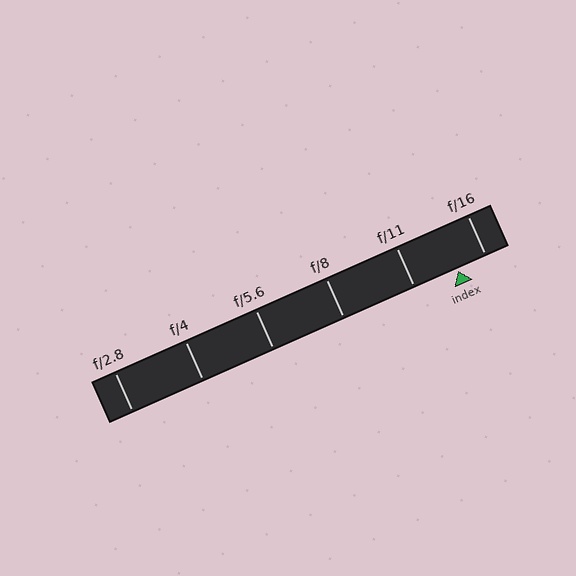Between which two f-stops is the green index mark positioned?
The index mark is between f/11 and f/16.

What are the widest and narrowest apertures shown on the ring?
The widest aperture shown is f/2.8 and the narrowest is f/16.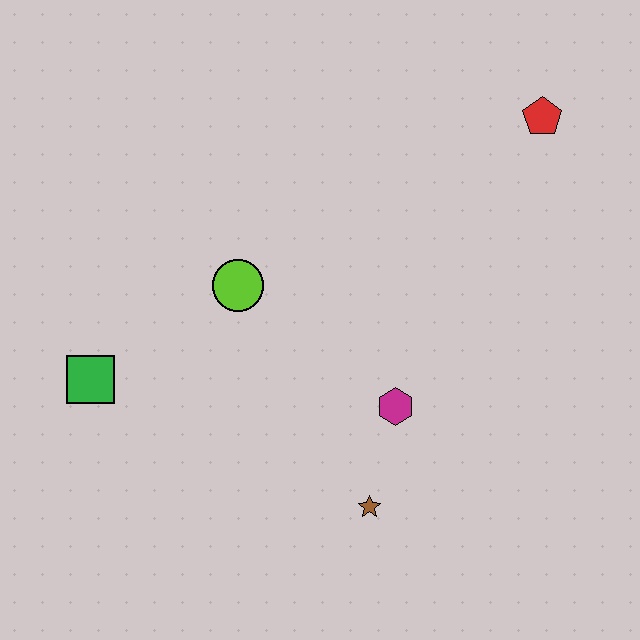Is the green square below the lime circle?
Yes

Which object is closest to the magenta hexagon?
The brown star is closest to the magenta hexagon.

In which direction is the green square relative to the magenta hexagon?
The green square is to the left of the magenta hexagon.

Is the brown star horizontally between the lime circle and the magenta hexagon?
Yes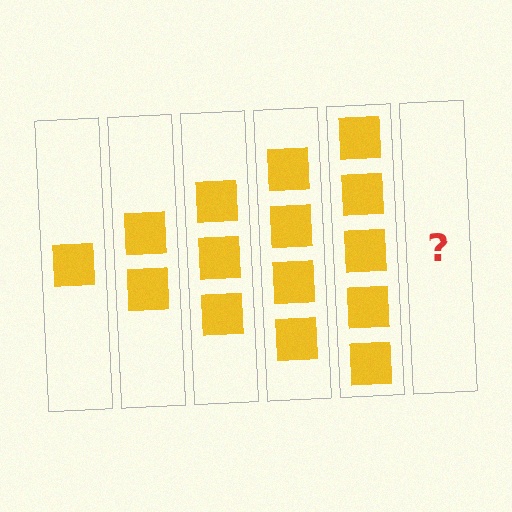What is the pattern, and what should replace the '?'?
The pattern is that each step adds one more square. The '?' should be 6 squares.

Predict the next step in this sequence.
The next step is 6 squares.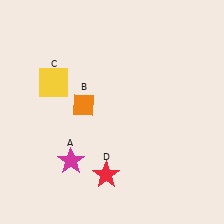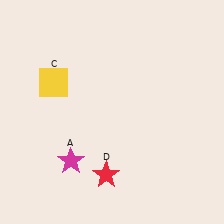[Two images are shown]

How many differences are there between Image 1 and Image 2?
There is 1 difference between the two images.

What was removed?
The orange diamond (B) was removed in Image 2.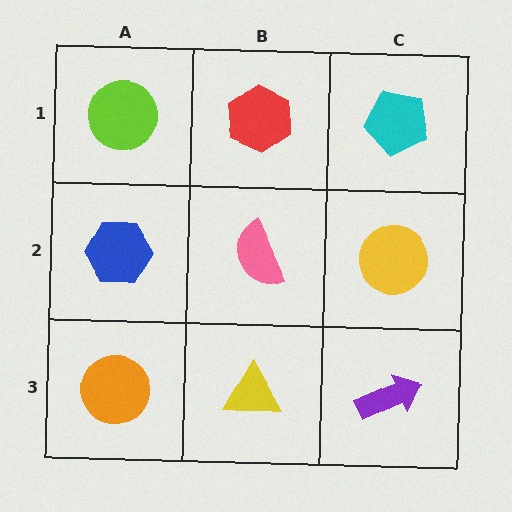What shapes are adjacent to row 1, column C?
A yellow circle (row 2, column C), a red hexagon (row 1, column B).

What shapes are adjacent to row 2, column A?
A lime circle (row 1, column A), an orange circle (row 3, column A), a pink semicircle (row 2, column B).